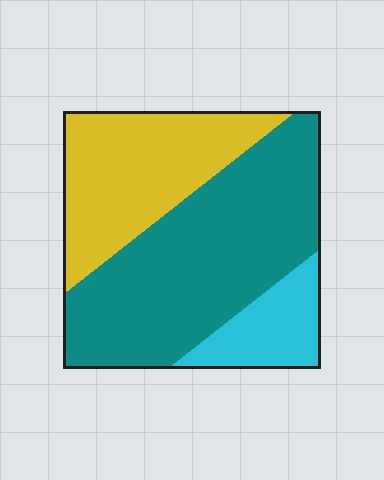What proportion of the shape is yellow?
Yellow takes up between a quarter and a half of the shape.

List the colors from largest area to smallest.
From largest to smallest: teal, yellow, cyan.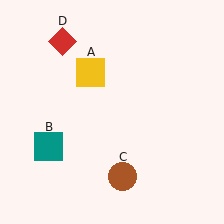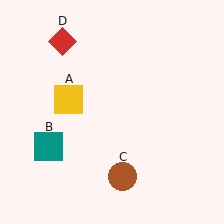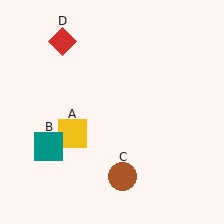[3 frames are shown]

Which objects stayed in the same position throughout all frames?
Teal square (object B) and brown circle (object C) and red diamond (object D) remained stationary.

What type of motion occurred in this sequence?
The yellow square (object A) rotated counterclockwise around the center of the scene.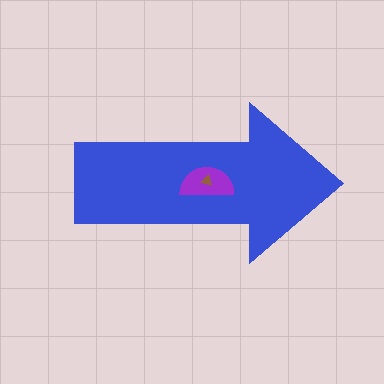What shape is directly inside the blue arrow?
The purple semicircle.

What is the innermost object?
The brown triangle.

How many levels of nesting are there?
3.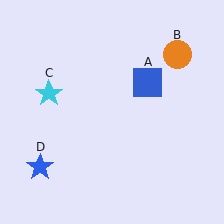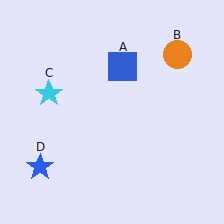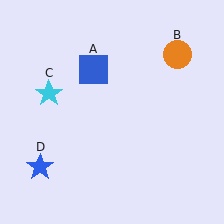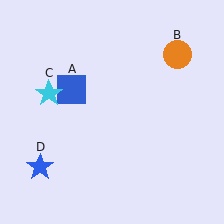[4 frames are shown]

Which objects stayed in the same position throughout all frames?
Orange circle (object B) and cyan star (object C) and blue star (object D) remained stationary.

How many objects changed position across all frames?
1 object changed position: blue square (object A).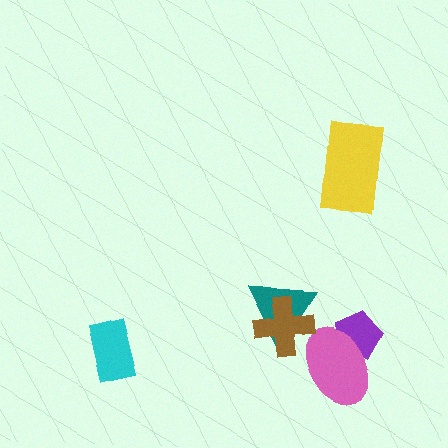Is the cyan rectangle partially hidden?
No, no other shape covers it.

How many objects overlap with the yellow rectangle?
0 objects overlap with the yellow rectangle.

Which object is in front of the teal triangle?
The brown cross is in front of the teal triangle.